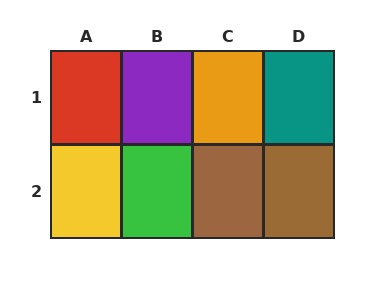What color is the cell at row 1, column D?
Teal.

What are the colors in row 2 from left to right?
Yellow, green, brown, brown.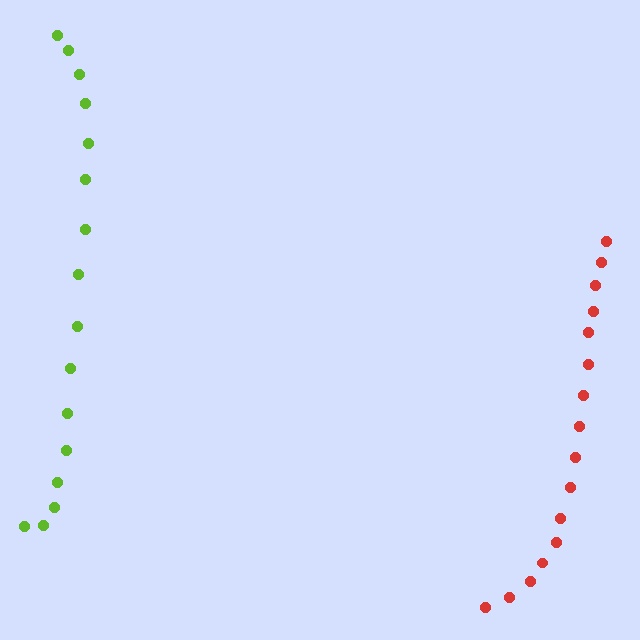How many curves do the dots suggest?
There are 2 distinct paths.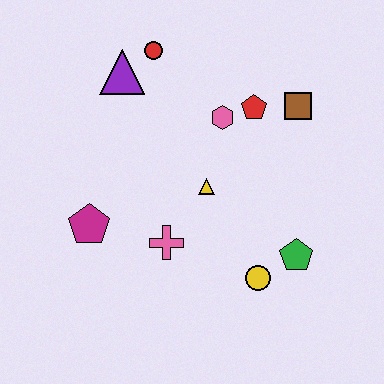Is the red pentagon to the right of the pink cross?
Yes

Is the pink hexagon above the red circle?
No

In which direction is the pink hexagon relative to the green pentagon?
The pink hexagon is above the green pentagon.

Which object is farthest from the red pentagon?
The magenta pentagon is farthest from the red pentagon.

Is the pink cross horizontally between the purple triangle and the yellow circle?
Yes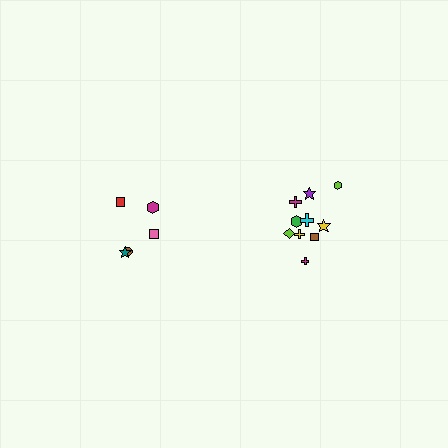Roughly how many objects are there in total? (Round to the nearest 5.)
Roughly 15 objects in total.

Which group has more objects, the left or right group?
The right group.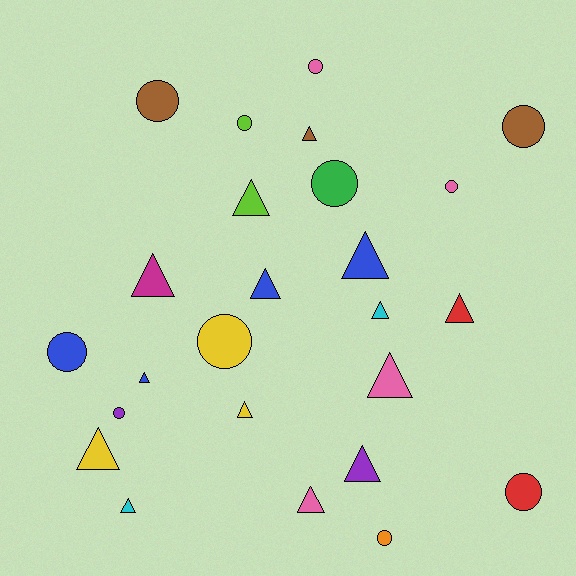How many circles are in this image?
There are 11 circles.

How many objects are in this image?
There are 25 objects.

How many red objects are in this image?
There are 2 red objects.